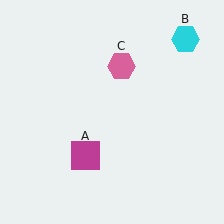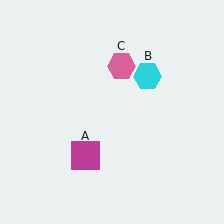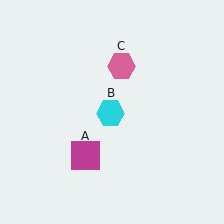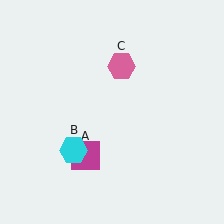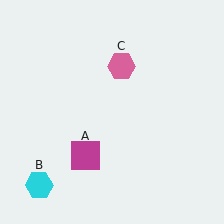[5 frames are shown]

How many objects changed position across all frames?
1 object changed position: cyan hexagon (object B).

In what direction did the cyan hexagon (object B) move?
The cyan hexagon (object B) moved down and to the left.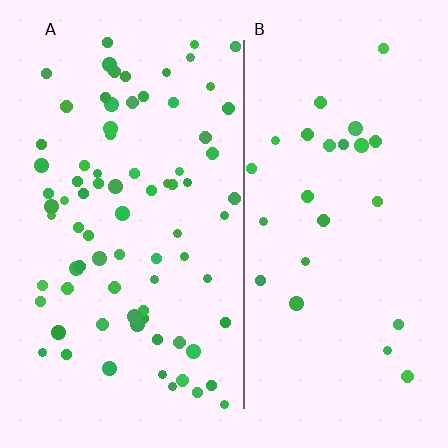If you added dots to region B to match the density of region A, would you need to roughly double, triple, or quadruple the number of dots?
Approximately triple.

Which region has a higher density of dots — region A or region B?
A (the left).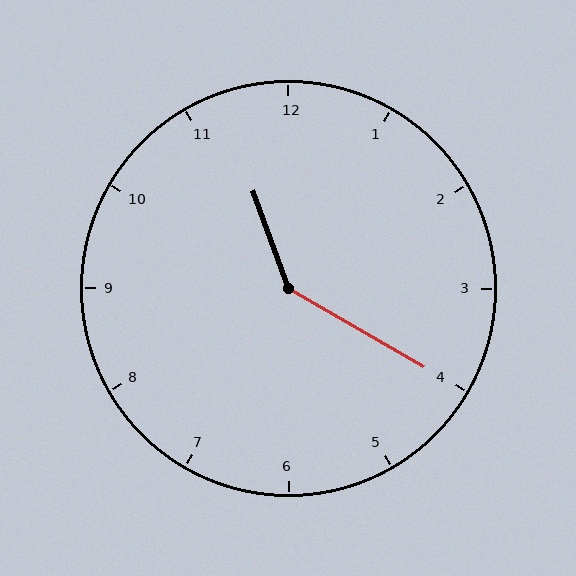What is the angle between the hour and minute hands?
Approximately 140 degrees.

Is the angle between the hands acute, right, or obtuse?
It is obtuse.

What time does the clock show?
11:20.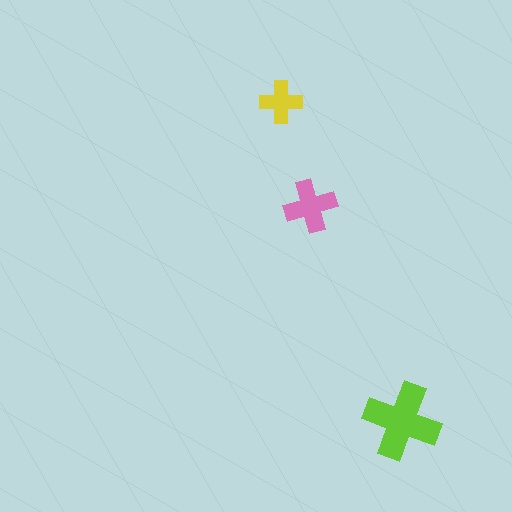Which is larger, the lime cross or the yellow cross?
The lime one.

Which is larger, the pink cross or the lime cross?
The lime one.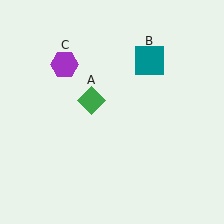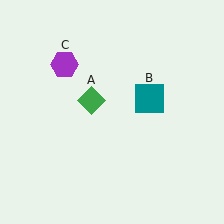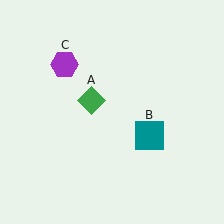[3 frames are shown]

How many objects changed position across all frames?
1 object changed position: teal square (object B).